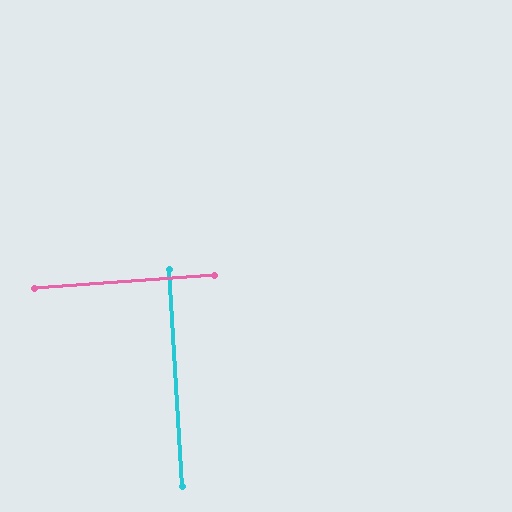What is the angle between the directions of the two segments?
Approximately 89 degrees.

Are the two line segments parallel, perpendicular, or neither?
Perpendicular — they meet at approximately 89°.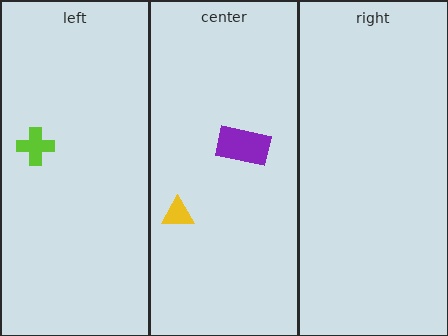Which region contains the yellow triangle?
The center region.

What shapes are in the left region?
The lime cross.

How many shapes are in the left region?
1.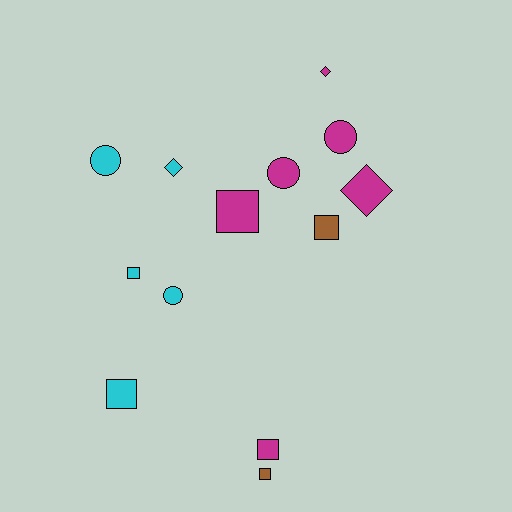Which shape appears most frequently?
Square, with 6 objects.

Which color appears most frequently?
Magenta, with 6 objects.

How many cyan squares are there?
There are 2 cyan squares.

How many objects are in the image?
There are 13 objects.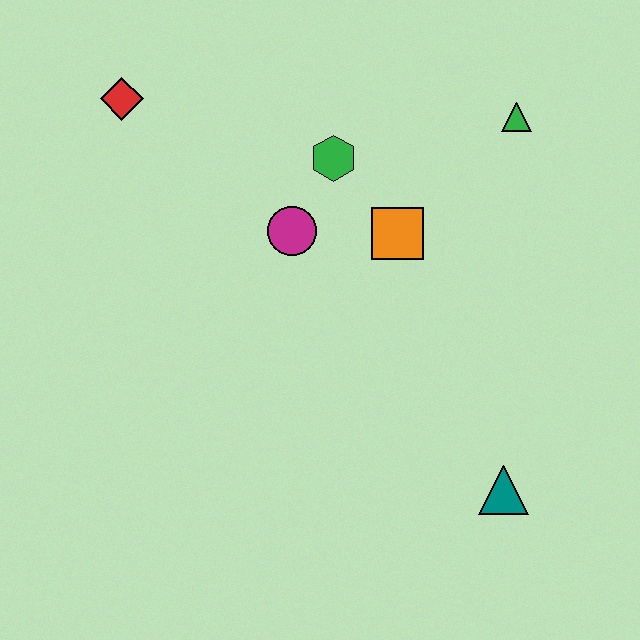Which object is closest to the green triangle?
The orange square is closest to the green triangle.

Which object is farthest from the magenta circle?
The teal triangle is farthest from the magenta circle.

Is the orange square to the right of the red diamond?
Yes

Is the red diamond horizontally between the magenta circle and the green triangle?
No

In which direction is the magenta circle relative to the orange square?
The magenta circle is to the left of the orange square.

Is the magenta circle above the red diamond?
No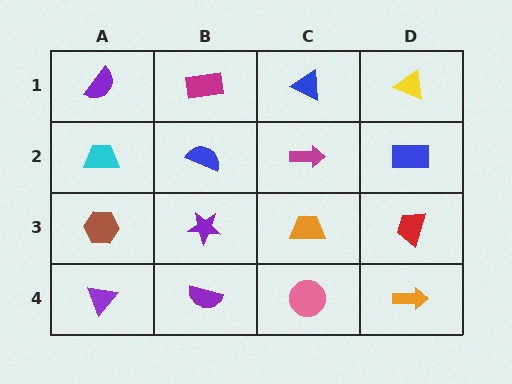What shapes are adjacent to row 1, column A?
A cyan trapezoid (row 2, column A), a magenta rectangle (row 1, column B).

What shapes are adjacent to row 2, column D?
A yellow triangle (row 1, column D), a red trapezoid (row 3, column D), a magenta arrow (row 2, column C).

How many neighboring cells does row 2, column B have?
4.